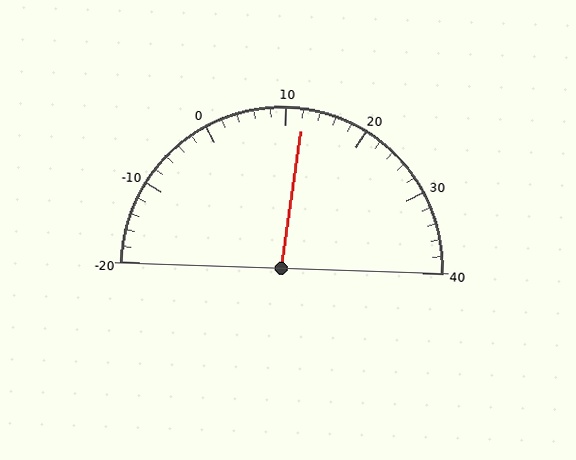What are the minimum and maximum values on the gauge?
The gauge ranges from -20 to 40.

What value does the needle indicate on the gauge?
The needle indicates approximately 12.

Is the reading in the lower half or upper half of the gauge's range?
The reading is in the upper half of the range (-20 to 40).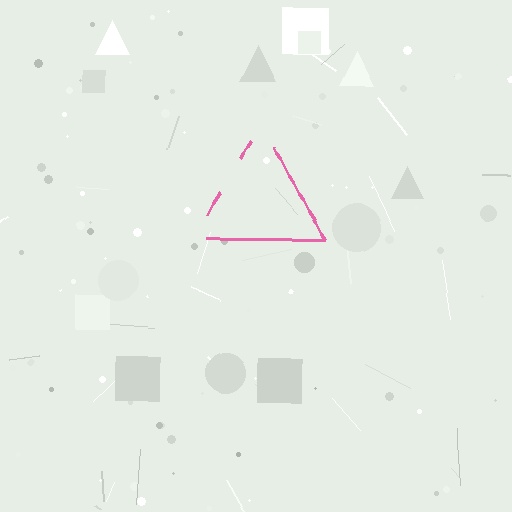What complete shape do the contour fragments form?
The contour fragments form a triangle.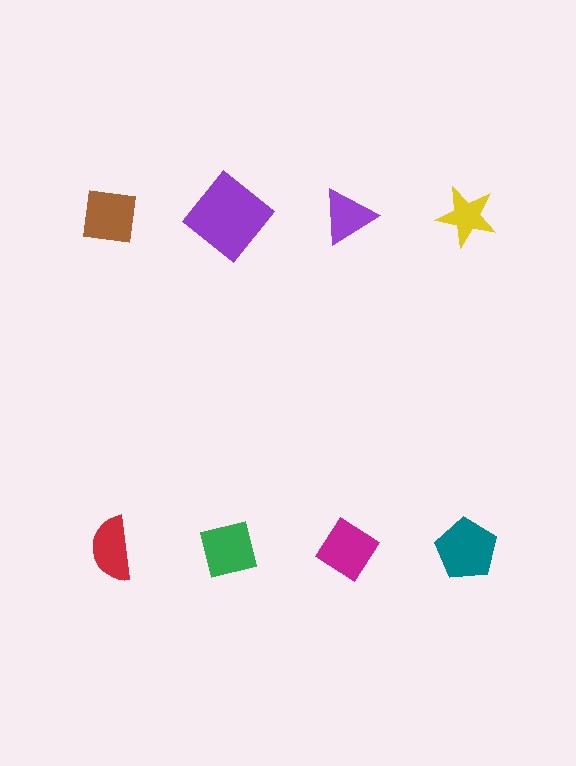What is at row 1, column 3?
A purple triangle.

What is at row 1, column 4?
A yellow star.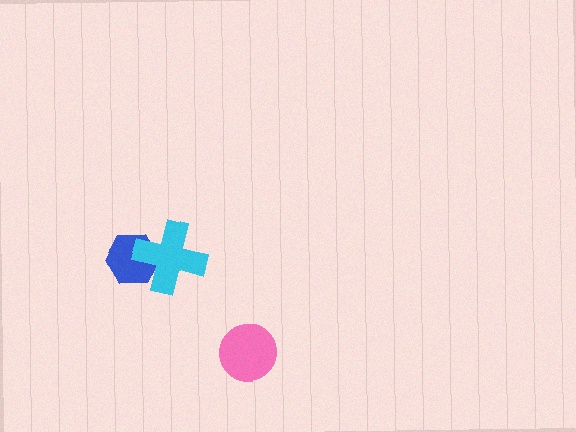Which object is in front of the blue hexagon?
The cyan cross is in front of the blue hexagon.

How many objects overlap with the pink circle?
0 objects overlap with the pink circle.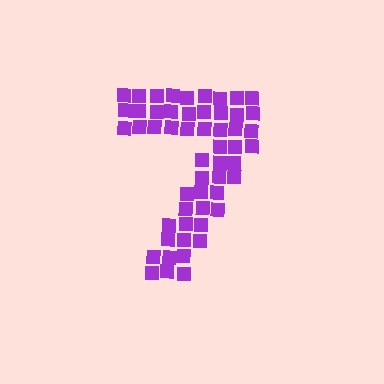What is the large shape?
The large shape is the digit 7.